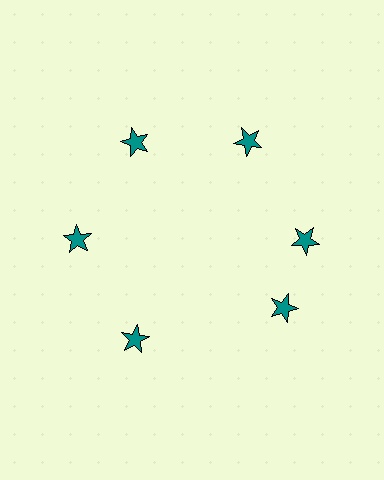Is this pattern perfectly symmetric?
No. The 6 teal stars are arranged in a ring, but one element near the 5 o'clock position is rotated out of alignment along the ring, breaking the 6-fold rotational symmetry.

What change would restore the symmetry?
The symmetry would be restored by rotating it back into even spacing with its neighbors so that all 6 stars sit at equal angles and equal distance from the center.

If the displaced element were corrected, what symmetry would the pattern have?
It would have 6-fold rotational symmetry — the pattern would map onto itself every 60 degrees.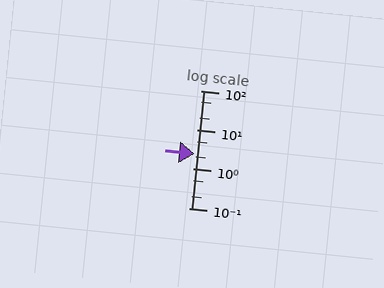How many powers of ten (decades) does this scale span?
The scale spans 3 decades, from 0.1 to 100.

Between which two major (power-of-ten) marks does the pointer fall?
The pointer is between 1 and 10.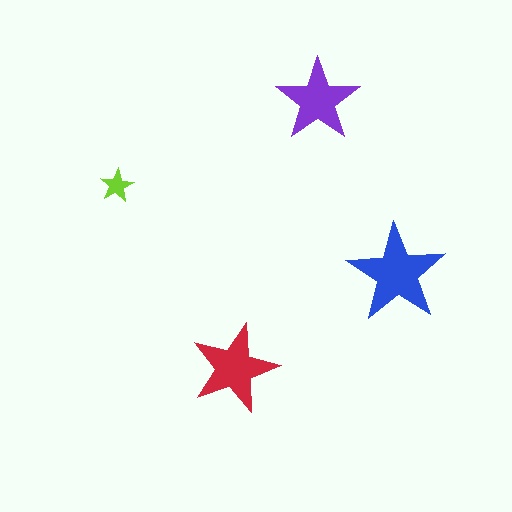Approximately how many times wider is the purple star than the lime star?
About 2.5 times wider.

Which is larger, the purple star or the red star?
The red one.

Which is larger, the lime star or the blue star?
The blue one.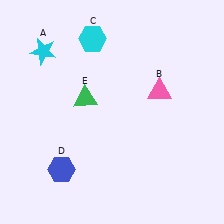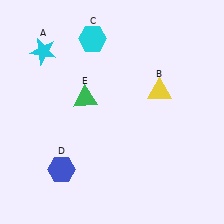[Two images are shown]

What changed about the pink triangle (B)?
In Image 1, B is pink. In Image 2, it changed to yellow.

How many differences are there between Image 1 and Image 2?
There is 1 difference between the two images.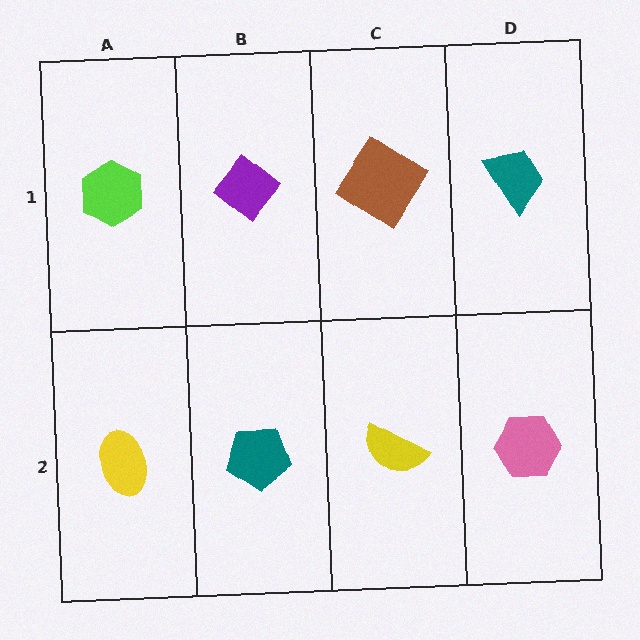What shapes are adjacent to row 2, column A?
A lime hexagon (row 1, column A), a teal pentagon (row 2, column B).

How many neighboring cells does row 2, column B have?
3.